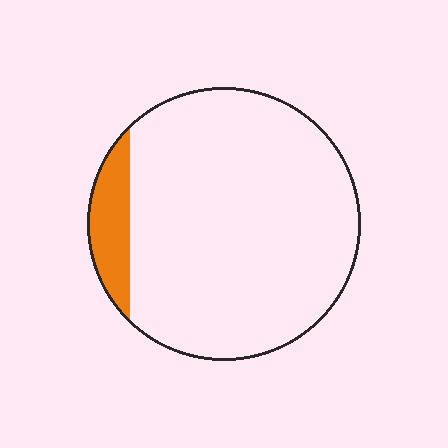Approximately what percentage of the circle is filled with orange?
Approximately 10%.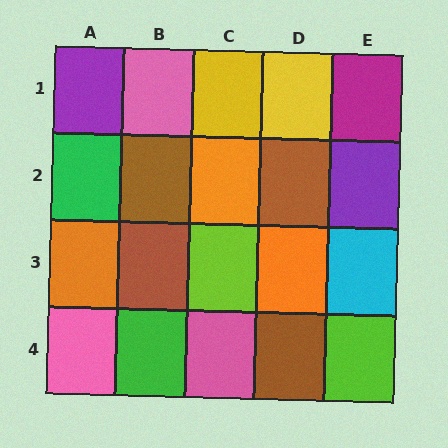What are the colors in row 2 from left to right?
Green, brown, orange, brown, purple.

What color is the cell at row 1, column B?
Pink.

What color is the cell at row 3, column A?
Orange.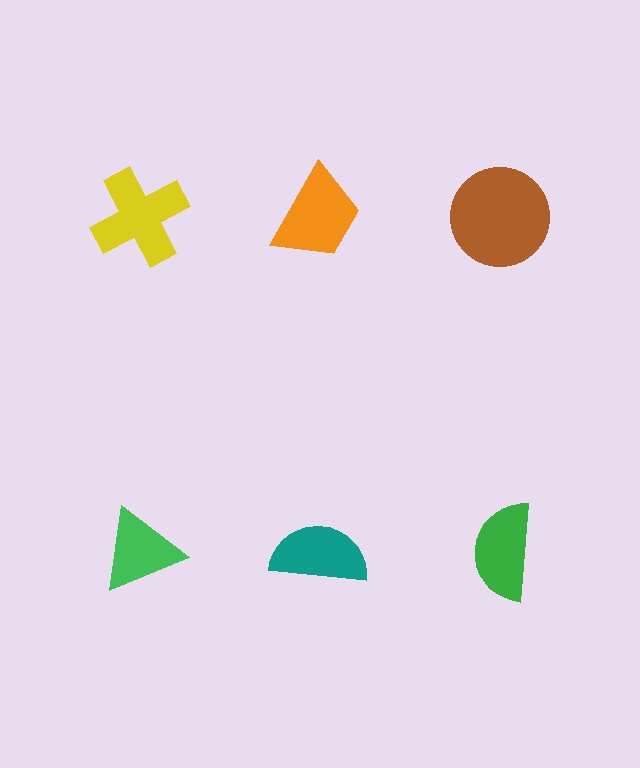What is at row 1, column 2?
An orange trapezoid.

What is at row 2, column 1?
A green triangle.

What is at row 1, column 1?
A yellow cross.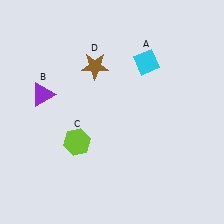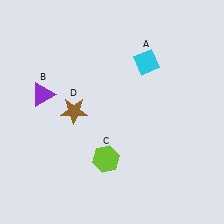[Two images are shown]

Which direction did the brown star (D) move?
The brown star (D) moved down.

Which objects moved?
The objects that moved are: the lime hexagon (C), the brown star (D).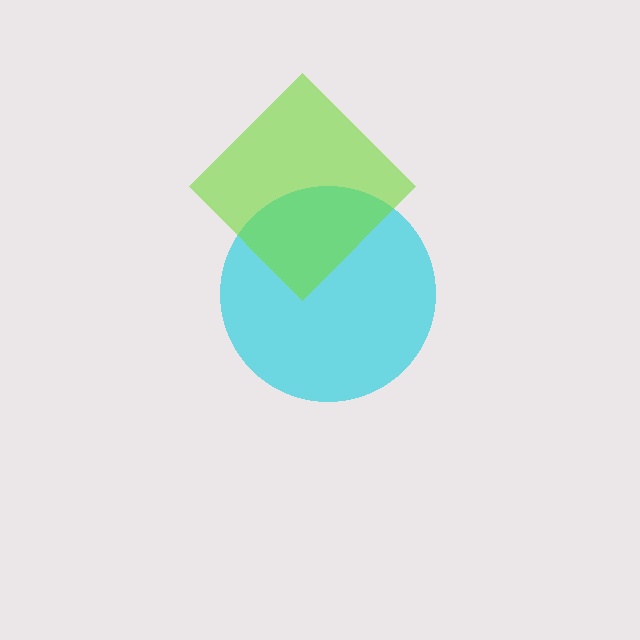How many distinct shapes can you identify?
There are 2 distinct shapes: a cyan circle, a lime diamond.